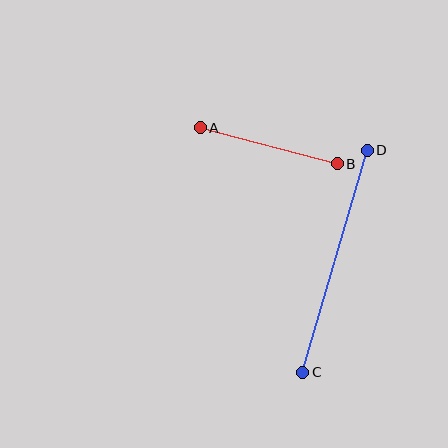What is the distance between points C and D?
The distance is approximately 231 pixels.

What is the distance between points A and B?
The distance is approximately 142 pixels.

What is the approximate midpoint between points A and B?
The midpoint is at approximately (269, 146) pixels.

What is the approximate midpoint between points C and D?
The midpoint is at approximately (335, 261) pixels.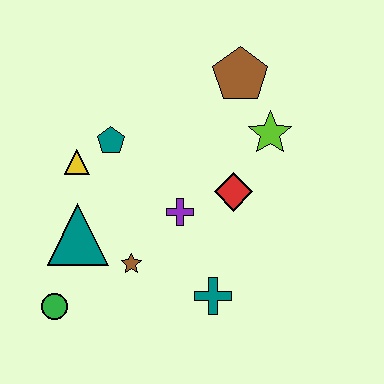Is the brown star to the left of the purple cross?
Yes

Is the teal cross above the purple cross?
No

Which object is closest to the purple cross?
The red diamond is closest to the purple cross.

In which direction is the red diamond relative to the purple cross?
The red diamond is to the right of the purple cross.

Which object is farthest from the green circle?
The brown pentagon is farthest from the green circle.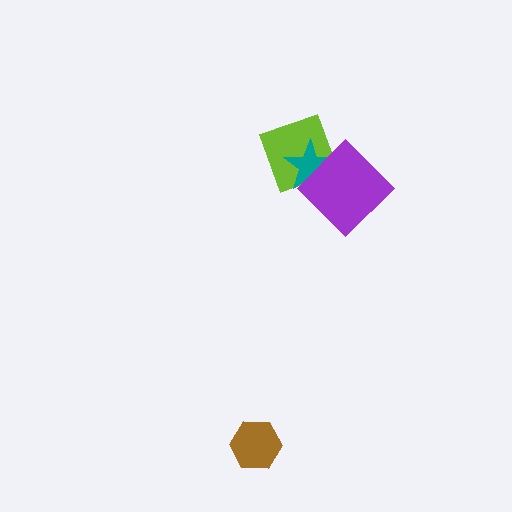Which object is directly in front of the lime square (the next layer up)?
The teal star is directly in front of the lime square.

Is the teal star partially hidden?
Yes, it is partially covered by another shape.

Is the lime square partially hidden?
Yes, it is partially covered by another shape.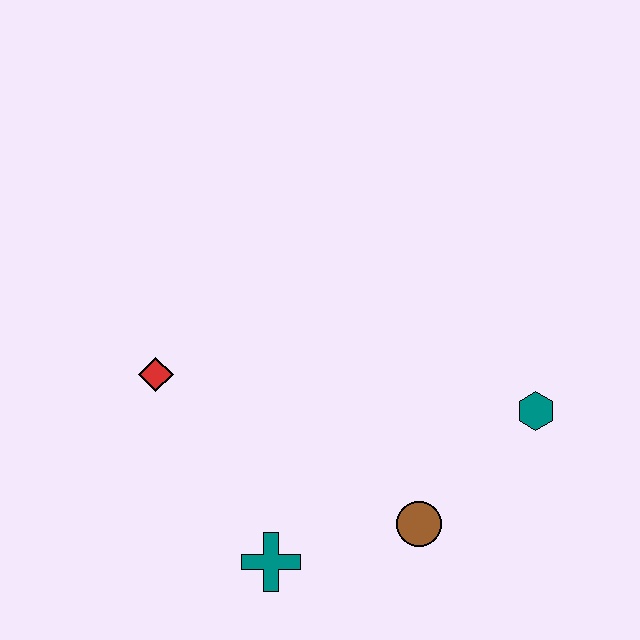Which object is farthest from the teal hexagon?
The red diamond is farthest from the teal hexagon.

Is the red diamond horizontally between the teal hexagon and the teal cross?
No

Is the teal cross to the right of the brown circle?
No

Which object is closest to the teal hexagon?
The brown circle is closest to the teal hexagon.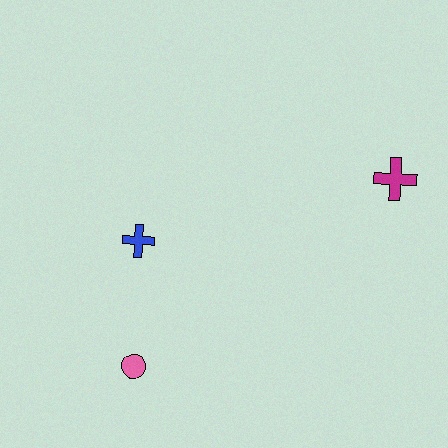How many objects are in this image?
There are 3 objects.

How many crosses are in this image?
There are 2 crosses.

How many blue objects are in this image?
There is 1 blue object.